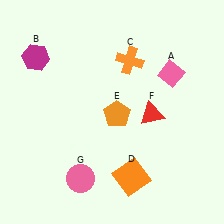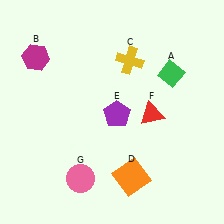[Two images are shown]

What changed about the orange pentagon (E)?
In Image 1, E is orange. In Image 2, it changed to purple.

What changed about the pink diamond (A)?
In Image 1, A is pink. In Image 2, it changed to green.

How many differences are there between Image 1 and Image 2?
There are 3 differences between the two images.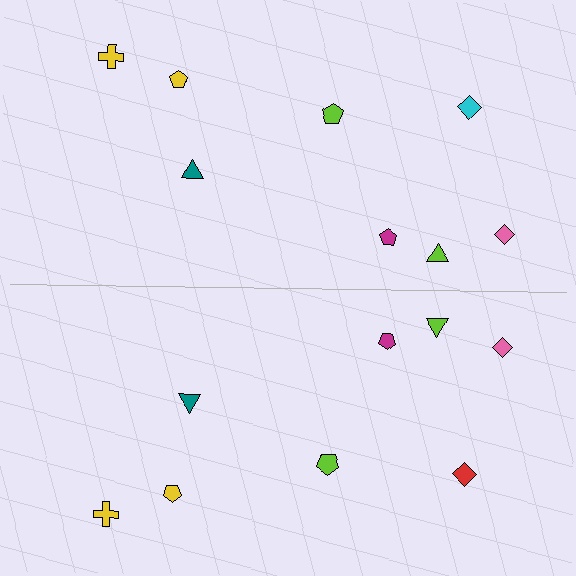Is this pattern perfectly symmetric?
No, the pattern is not perfectly symmetric. The red diamond on the bottom side breaks the symmetry — its mirror counterpart is cyan.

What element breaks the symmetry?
The red diamond on the bottom side breaks the symmetry — its mirror counterpart is cyan.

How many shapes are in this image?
There are 16 shapes in this image.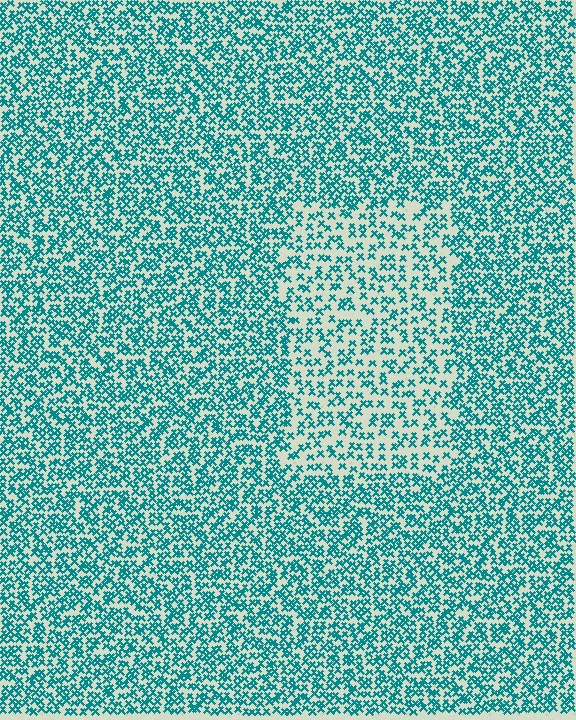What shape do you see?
I see a rectangle.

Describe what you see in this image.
The image contains small teal elements arranged at two different densities. A rectangle-shaped region is visible where the elements are less densely packed than the surrounding area.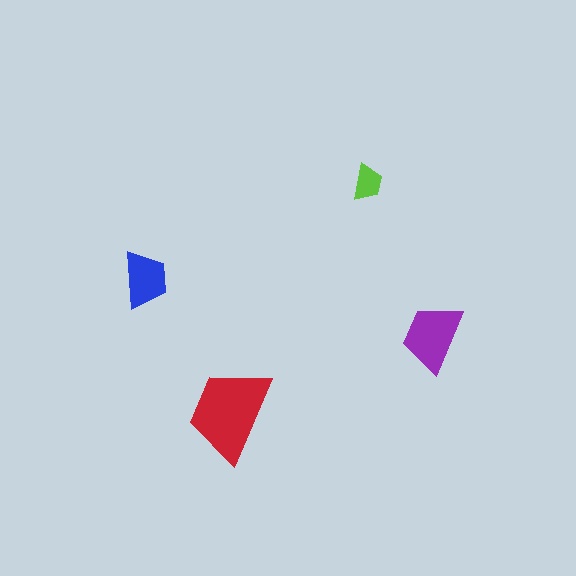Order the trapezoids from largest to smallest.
the red one, the purple one, the blue one, the lime one.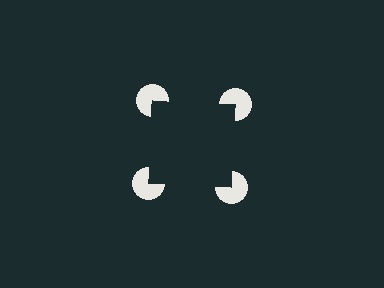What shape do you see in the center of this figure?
An illusory square — its edges are inferred from the aligned wedge cuts in the pac-man discs, not physically drawn.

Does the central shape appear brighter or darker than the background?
It typically appears slightly darker than the background, even though no actual brightness change is drawn.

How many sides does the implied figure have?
4 sides.